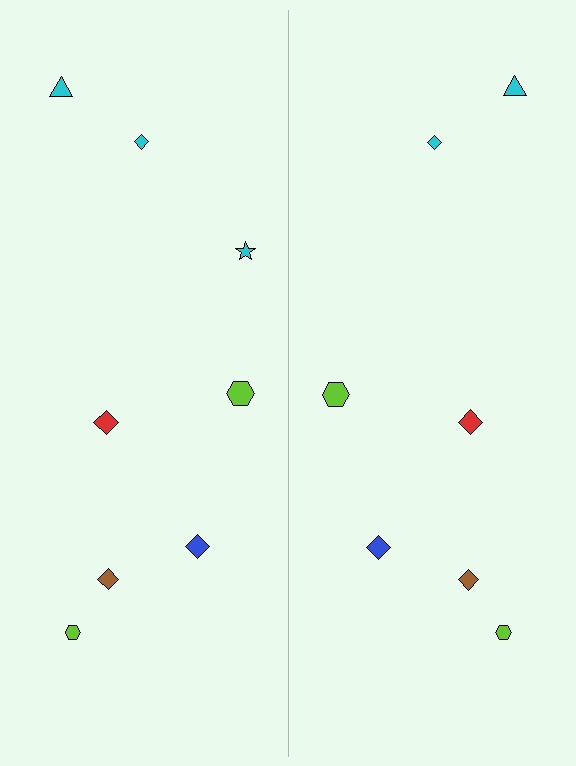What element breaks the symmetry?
A cyan star is missing from the right side.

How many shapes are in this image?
There are 15 shapes in this image.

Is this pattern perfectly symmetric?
No, the pattern is not perfectly symmetric. A cyan star is missing from the right side.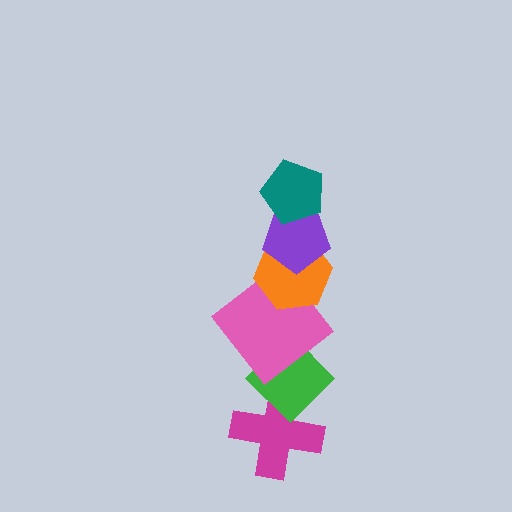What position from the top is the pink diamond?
The pink diamond is 4th from the top.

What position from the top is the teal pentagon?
The teal pentagon is 1st from the top.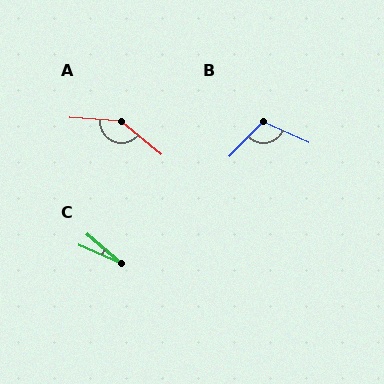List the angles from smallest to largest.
C (17°), B (110°), A (144°).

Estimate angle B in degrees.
Approximately 110 degrees.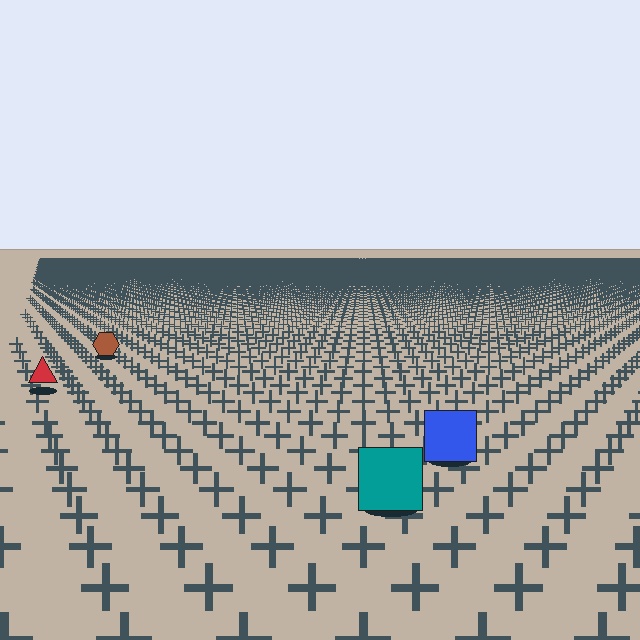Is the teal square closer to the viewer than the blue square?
Yes. The teal square is closer — you can tell from the texture gradient: the ground texture is coarser near it.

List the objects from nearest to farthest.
From nearest to farthest: the teal square, the blue square, the red triangle, the brown hexagon.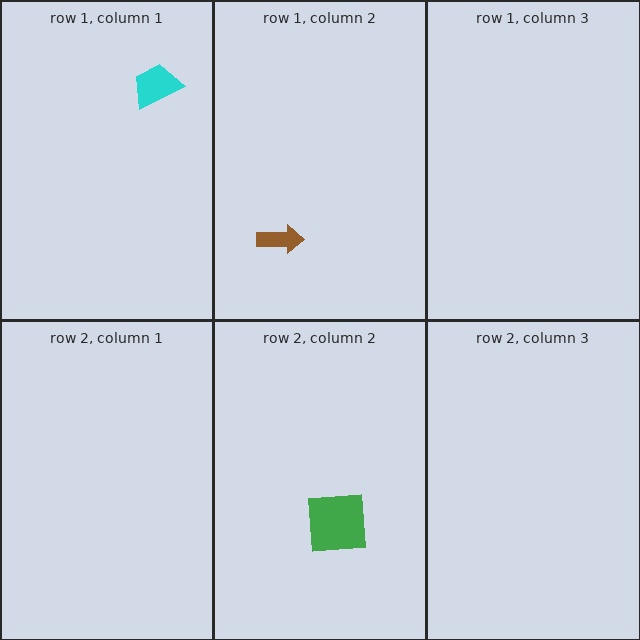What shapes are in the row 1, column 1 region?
The cyan trapezoid.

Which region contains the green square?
The row 2, column 2 region.